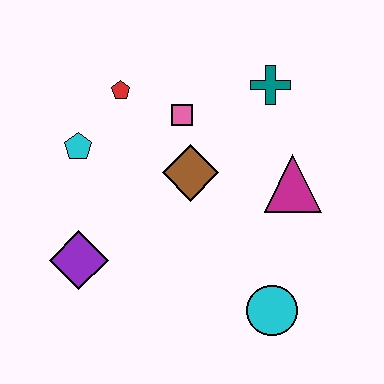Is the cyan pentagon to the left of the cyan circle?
Yes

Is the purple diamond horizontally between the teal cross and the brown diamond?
No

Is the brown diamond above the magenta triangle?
Yes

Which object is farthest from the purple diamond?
The teal cross is farthest from the purple diamond.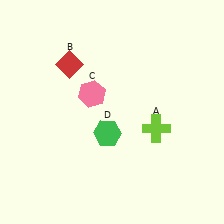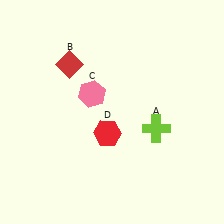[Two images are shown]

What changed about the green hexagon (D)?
In Image 1, D is green. In Image 2, it changed to red.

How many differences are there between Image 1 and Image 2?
There is 1 difference between the two images.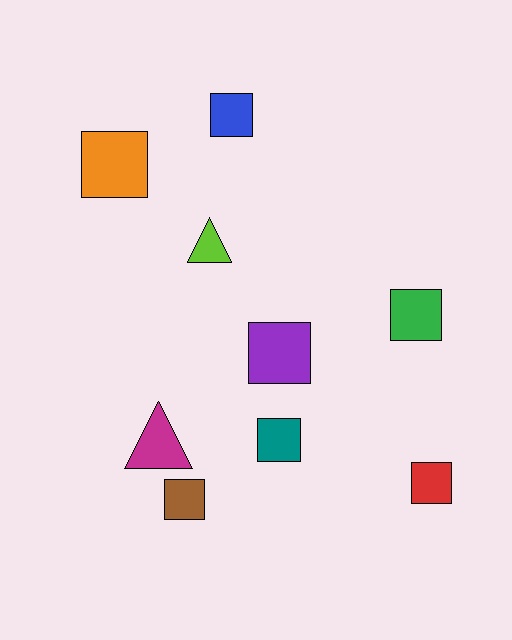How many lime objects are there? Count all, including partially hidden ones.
There is 1 lime object.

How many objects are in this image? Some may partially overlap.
There are 9 objects.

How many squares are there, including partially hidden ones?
There are 7 squares.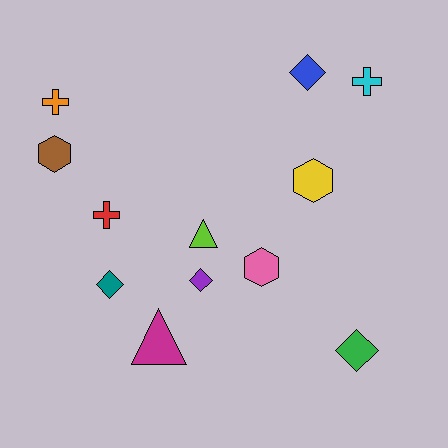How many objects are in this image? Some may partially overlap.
There are 12 objects.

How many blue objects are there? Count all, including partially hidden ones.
There is 1 blue object.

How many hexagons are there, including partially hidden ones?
There are 3 hexagons.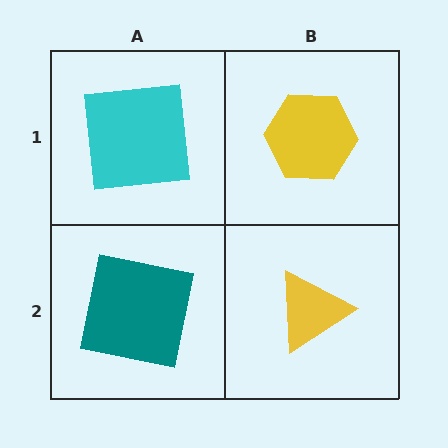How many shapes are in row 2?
2 shapes.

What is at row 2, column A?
A teal square.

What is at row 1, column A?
A cyan square.